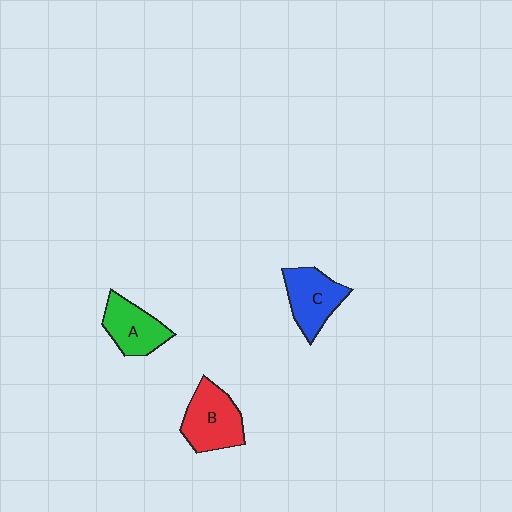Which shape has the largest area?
Shape B (red).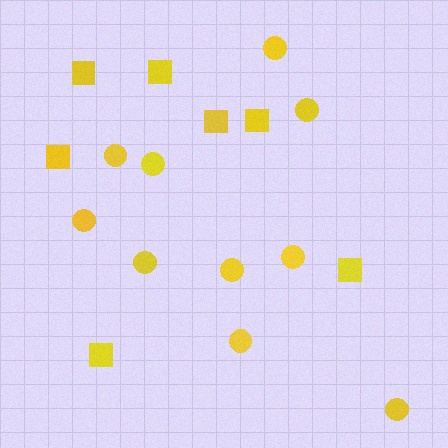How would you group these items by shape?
There are 2 groups: one group of squares (7) and one group of circles (10).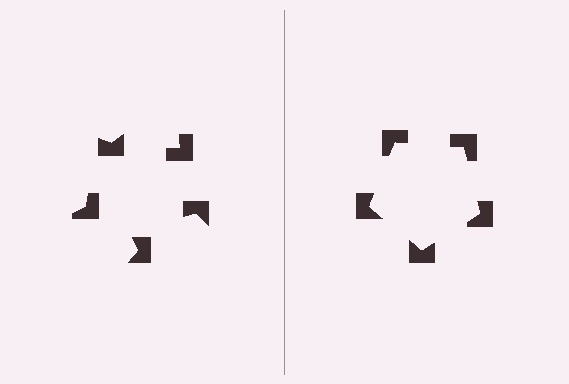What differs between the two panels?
The notched squares are positioned identically on both sides; only the wedge orientations differ. On the right they align to a pentagon; on the left they are misaligned.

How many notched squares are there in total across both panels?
10 — 5 on each side.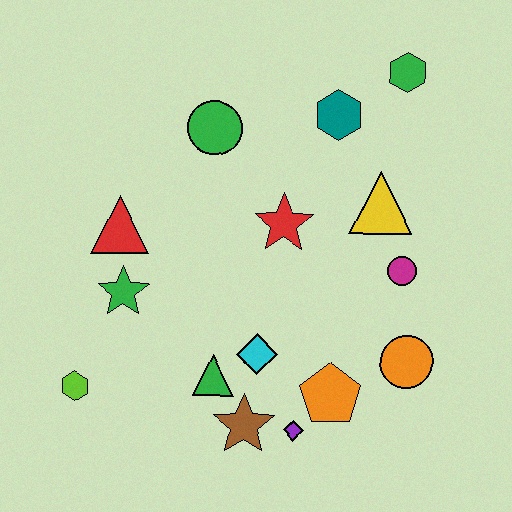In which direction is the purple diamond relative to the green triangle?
The purple diamond is to the right of the green triangle.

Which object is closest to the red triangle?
The green star is closest to the red triangle.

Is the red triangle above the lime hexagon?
Yes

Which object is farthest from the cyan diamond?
The green hexagon is farthest from the cyan diamond.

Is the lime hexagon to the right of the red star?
No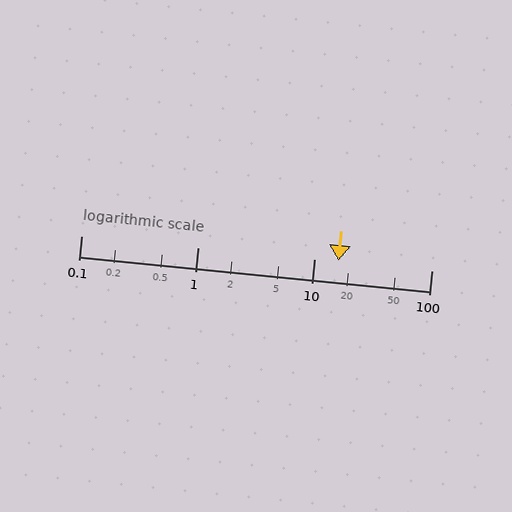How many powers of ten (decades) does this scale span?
The scale spans 3 decades, from 0.1 to 100.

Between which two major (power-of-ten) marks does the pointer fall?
The pointer is between 10 and 100.